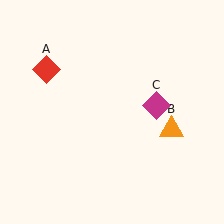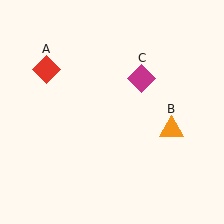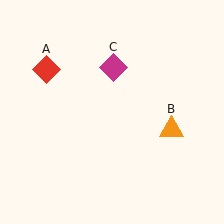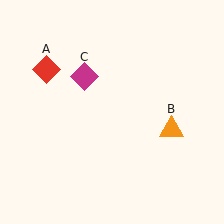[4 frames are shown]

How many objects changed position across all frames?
1 object changed position: magenta diamond (object C).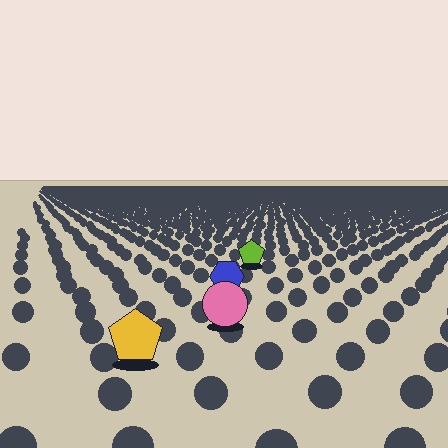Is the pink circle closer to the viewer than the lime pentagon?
Yes. The pink circle is closer — you can tell from the texture gradient: the ground texture is coarser near it.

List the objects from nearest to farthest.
From nearest to farthest: the yellow pentagon, the pink circle, the blue hexagon, the lime pentagon.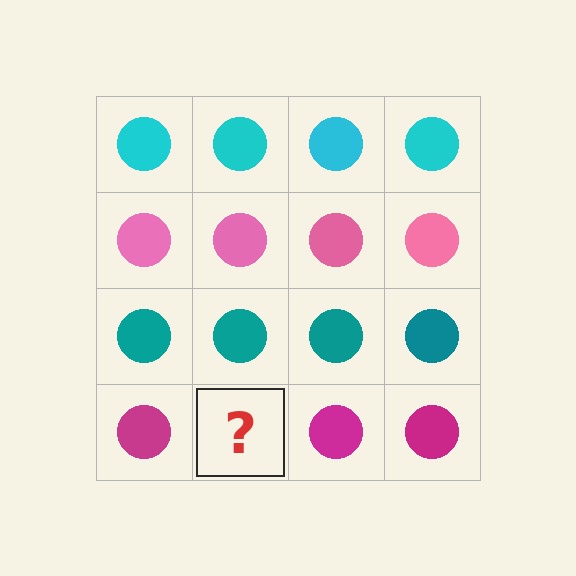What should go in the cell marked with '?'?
The missing cell should contain a magenta circle.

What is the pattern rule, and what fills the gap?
The rule is that each row has a consistent color. The gap should be filled with a magenta circle.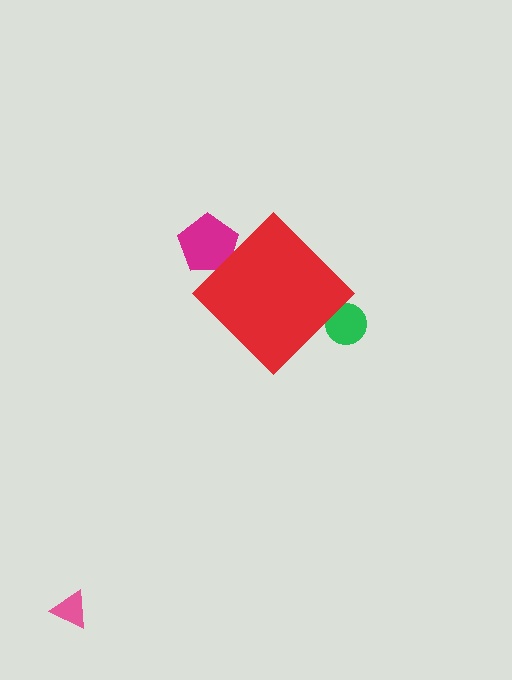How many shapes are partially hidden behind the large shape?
2 shapes are partially hidden.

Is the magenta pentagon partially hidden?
Yes, the magenta pentagon is partially hidden behind the red diamond.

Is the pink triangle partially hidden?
No, the pink triangle is fully visible.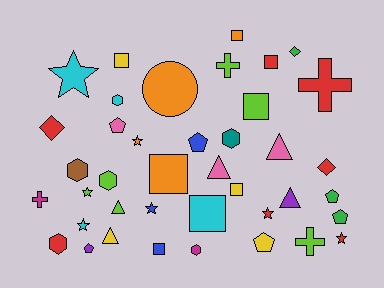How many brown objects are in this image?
There is 1 brown object.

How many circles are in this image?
There is 1 circle.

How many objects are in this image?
There are 40 objects.